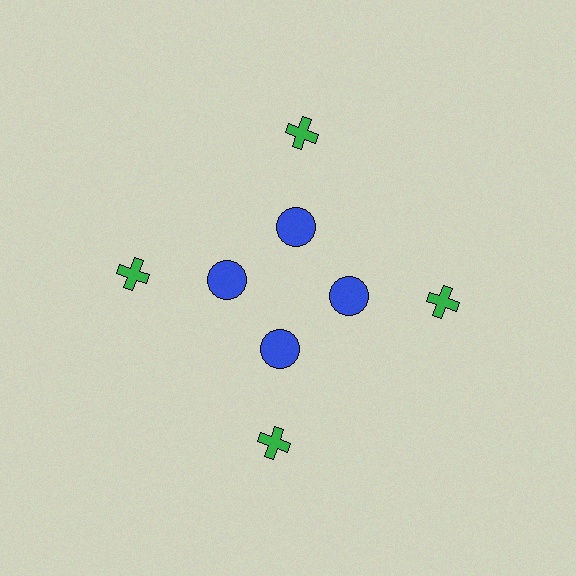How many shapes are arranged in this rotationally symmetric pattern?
There are 8 shapes, arranged in 4 groups of 2.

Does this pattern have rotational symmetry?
Yes, this pattern has 4-fold rotational symmetry. It looks the same after rotating 90 degrees around the center.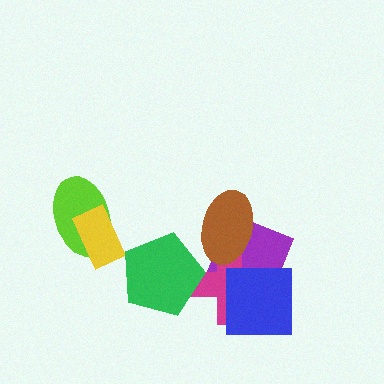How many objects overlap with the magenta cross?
4 objects overlap with the magenta cross.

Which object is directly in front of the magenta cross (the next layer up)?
The blue square is directly in front of the magenta cross.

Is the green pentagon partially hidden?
No, no other shape covers it.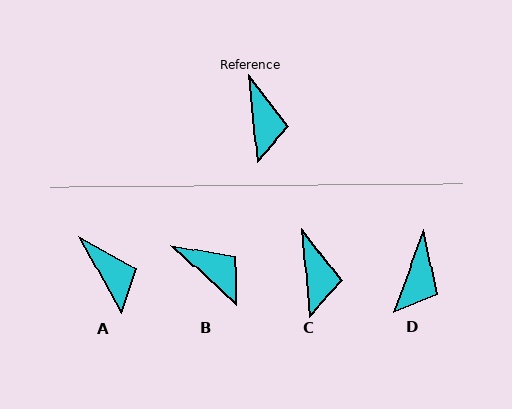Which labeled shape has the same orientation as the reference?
C.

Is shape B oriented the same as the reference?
No, it is off by about 41 degrees.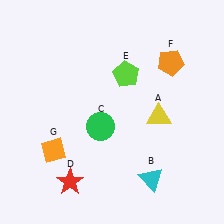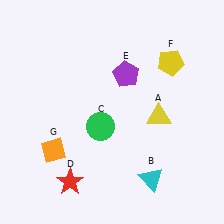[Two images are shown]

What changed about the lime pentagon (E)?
In Image 1, E is lime. In Image 2, it changed to purple.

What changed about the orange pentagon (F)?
In Image 1, F is orange. In Image 2, it changed to yellow.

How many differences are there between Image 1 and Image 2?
There are 2 differences between the two images.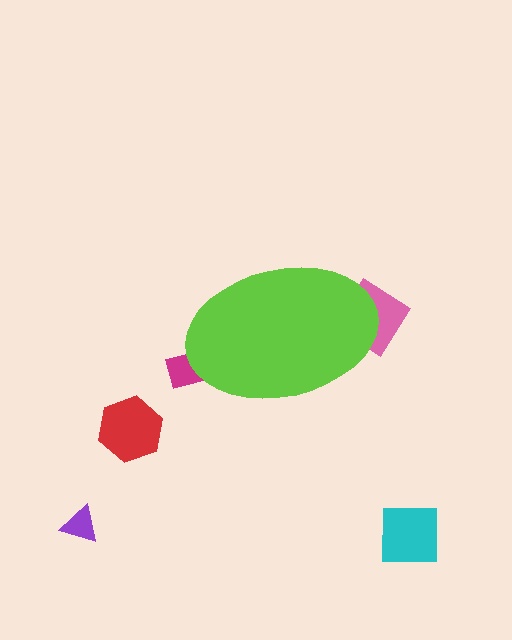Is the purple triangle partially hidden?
No, the purple triangle is fully visible.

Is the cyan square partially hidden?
No, the cyan square is fully visible.